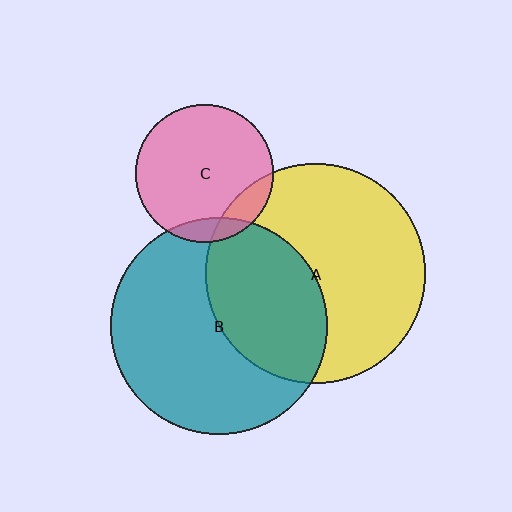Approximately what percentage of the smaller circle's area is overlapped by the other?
Approximately 40%.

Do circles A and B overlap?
Yes.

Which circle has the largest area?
Circle A (yellow).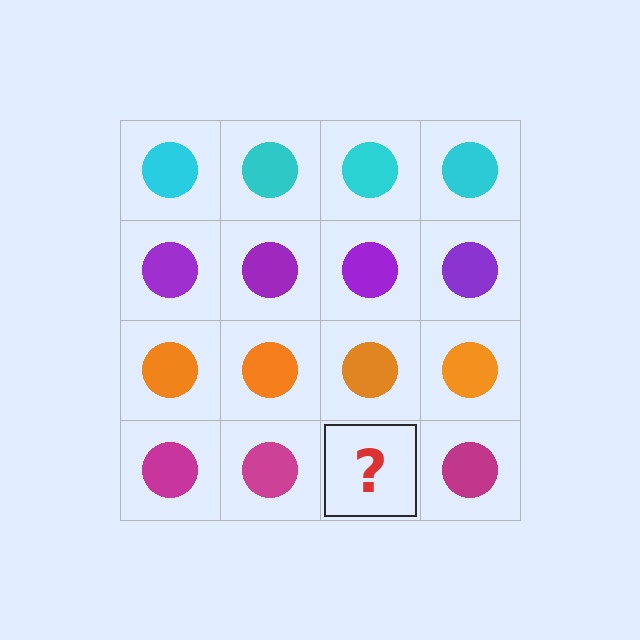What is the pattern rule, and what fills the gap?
The rule is that each row has a consistent color. The gap should be filled with a magenta circle.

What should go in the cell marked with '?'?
The missing cell should contain a magenta circle.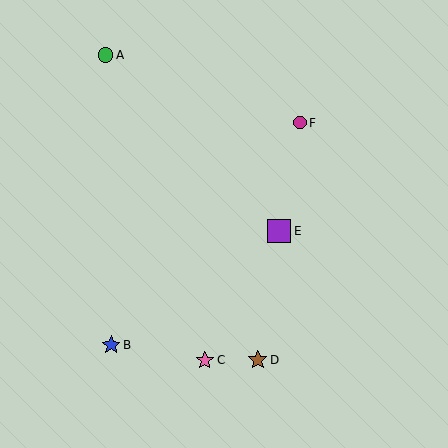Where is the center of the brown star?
The center of the brown star is at (258, 360).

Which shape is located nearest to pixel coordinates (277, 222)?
The purple square (labeled E) at (279, 231) is nearest to that location.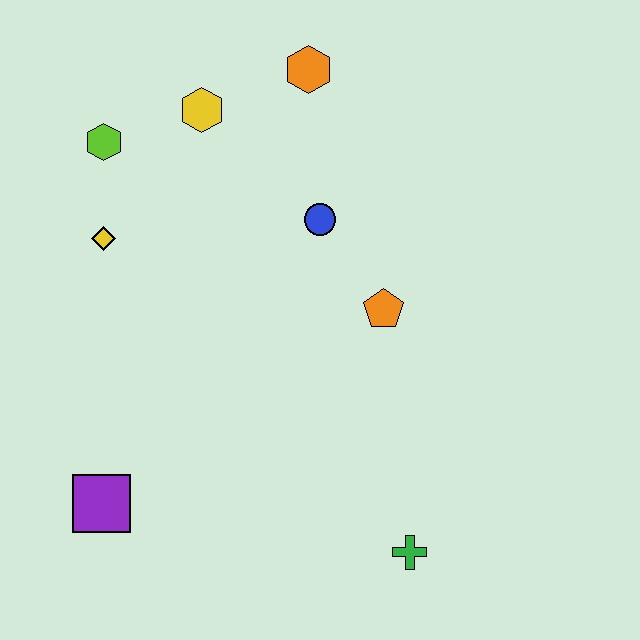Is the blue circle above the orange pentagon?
Yes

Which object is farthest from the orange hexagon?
The green cross is farthest from the orange hexagon.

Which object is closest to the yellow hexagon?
The lime hexagon is closest to the yellow hexagon.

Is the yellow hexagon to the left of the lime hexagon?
No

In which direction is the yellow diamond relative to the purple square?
The yellow diamond is above the purple square.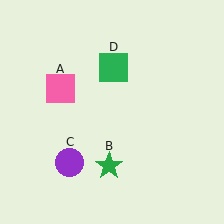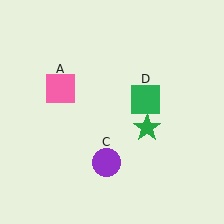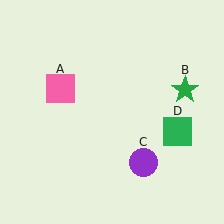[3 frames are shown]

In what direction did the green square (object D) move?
The green square (object D) moved down and to the right.